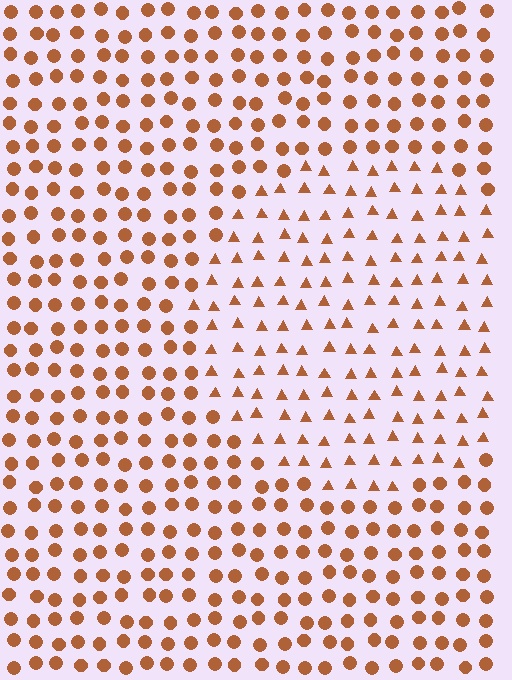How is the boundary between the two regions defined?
The boundary is defined by a change in element shape: triangles inside vs. circles outside. All elements share the same color and spacing.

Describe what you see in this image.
The image is filled with small brown elements arranged in a uniform grid. A circle-shaped region contains triangles, while the surrounding area contains circles. The boundary is defined purely by the change in element shape.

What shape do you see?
I see a circle.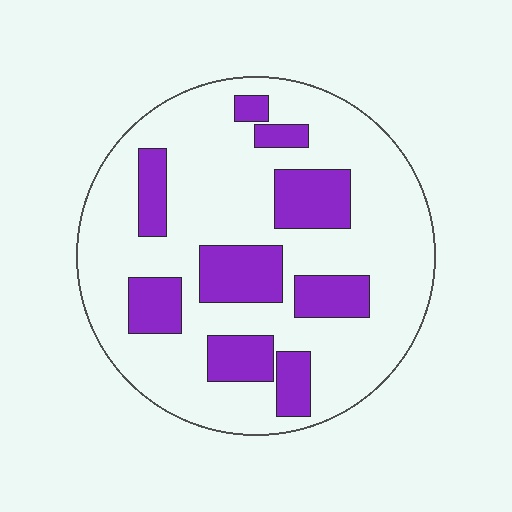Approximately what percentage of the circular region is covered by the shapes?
Approximately 25%.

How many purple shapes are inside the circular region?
9.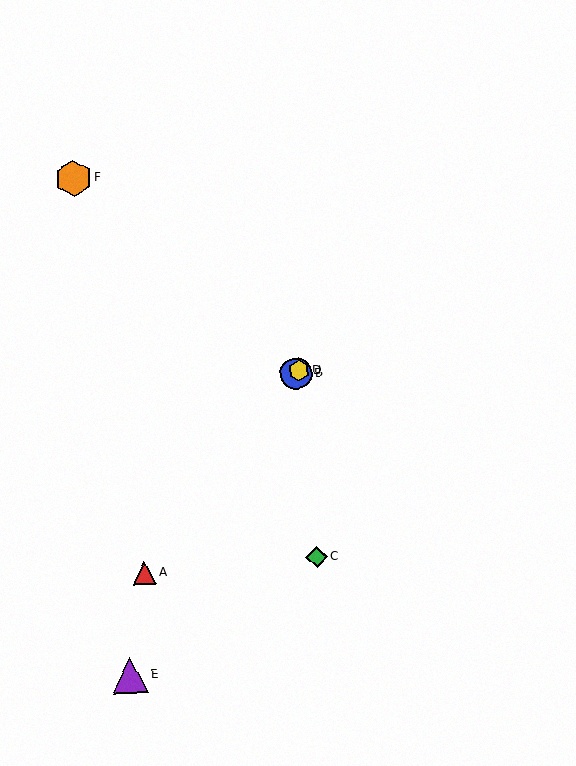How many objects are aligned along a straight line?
3 objects (A, B, D) are aligned along a straight line.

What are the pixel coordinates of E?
Object E is at (130, 675).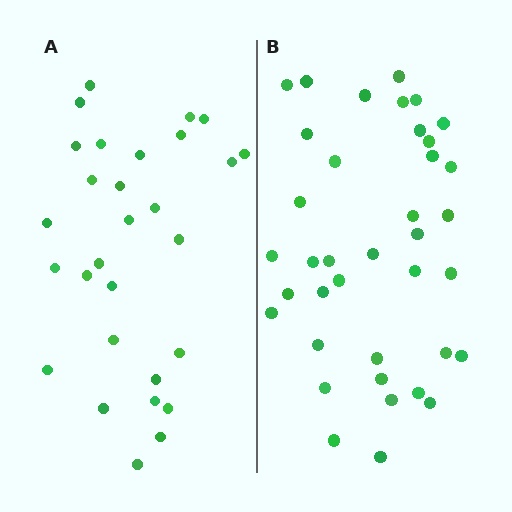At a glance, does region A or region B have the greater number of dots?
Region B (the right region) has more dots.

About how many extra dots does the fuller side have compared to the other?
Region B has roughly 8 or so more dots than region A.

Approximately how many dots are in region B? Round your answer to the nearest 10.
About 40 dots. (The exact count is 38, which rounds to 40.)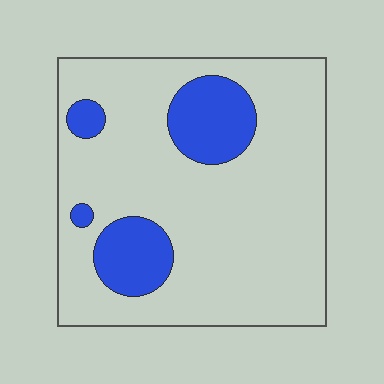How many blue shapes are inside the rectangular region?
4.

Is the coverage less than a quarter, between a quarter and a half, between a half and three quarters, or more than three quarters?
Less than a quarter.